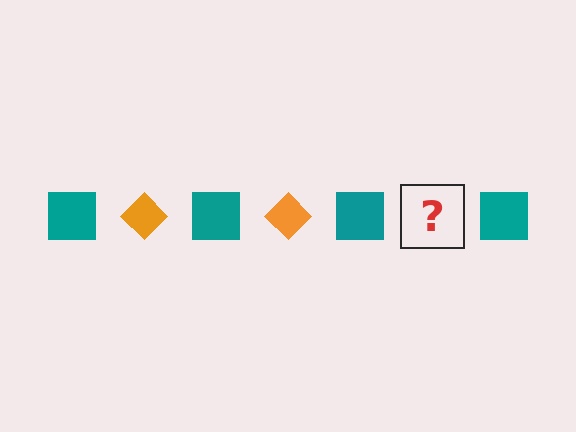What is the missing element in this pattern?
The missing element is an orange diamond.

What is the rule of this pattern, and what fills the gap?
The rule is that the pattern alternates between teal square and orange diamond. The gap should be filled with an orange diamond.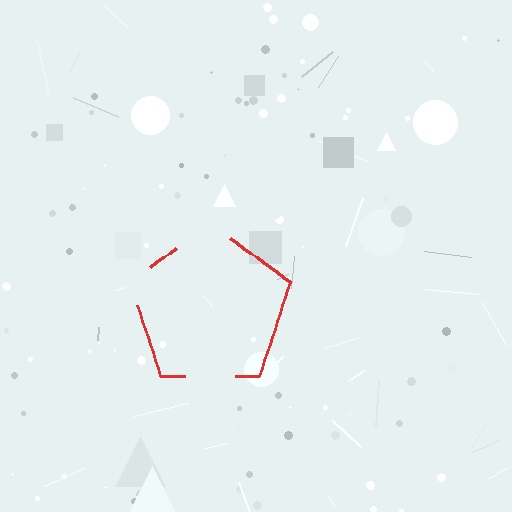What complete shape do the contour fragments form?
The contour fragments form a pentagon.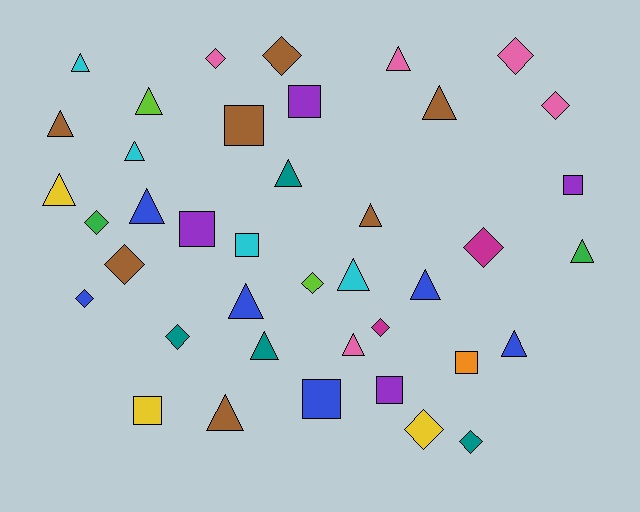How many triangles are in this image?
There are 18 triangles.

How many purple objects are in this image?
There are 4 purple objects.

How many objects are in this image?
There are 40 objects.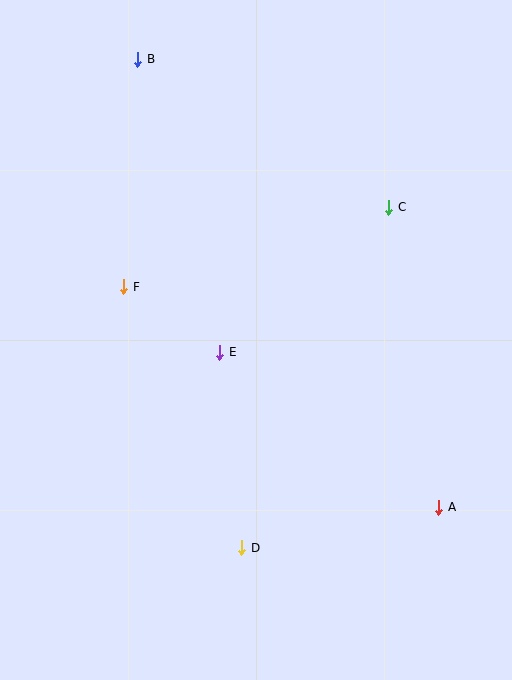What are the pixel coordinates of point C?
Point C is at (389, 207).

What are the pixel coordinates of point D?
Point D is at (242, 548).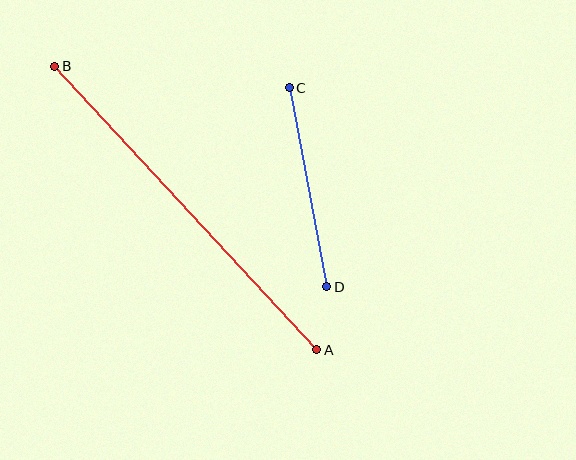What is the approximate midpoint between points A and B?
The midpoint is at approximately (186, 208) pixels.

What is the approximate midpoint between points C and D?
The midpoint is at approximately (308, 187) pixels.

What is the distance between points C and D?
The distance is approximately 203 pixels.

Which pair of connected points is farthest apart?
Points A and B are farthest apart.